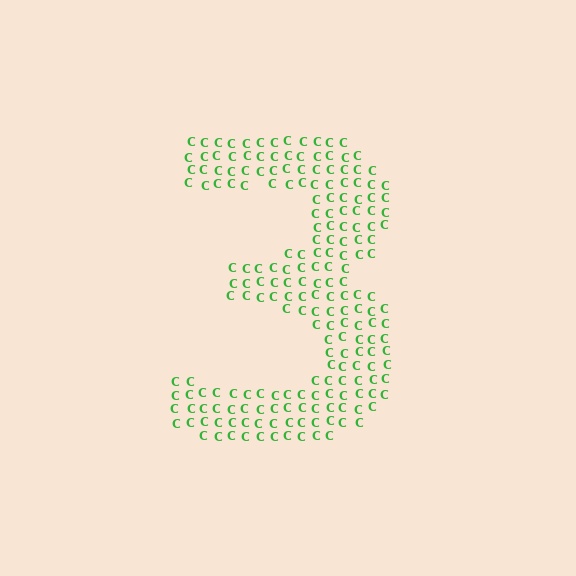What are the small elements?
The small elements are letter C's.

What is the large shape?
The large shape is the digit 3.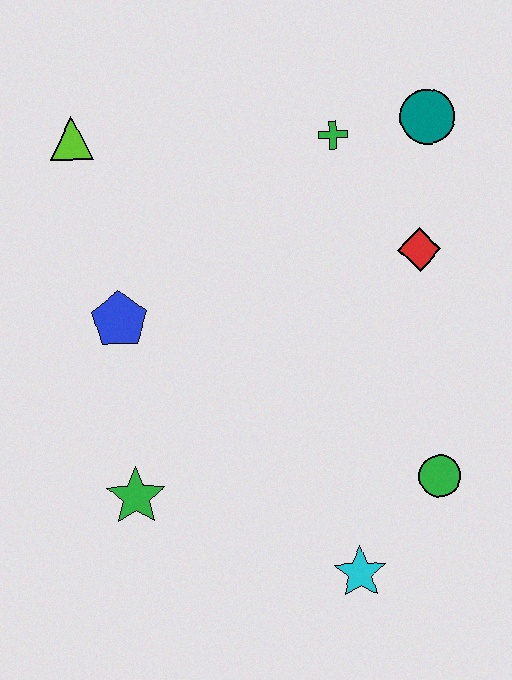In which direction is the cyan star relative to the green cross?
The cyan star is below the green cross.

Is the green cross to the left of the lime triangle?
No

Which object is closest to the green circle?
The cyan star is closest to the green circle.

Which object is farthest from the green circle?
The lime triangle is farthest from the green circle.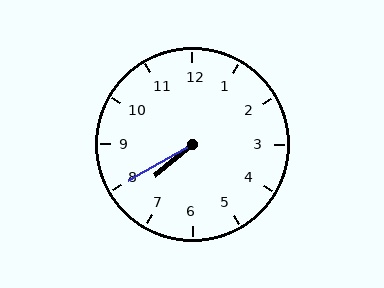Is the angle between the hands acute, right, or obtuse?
It is acute.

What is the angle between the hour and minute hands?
Approximately 10 degrees.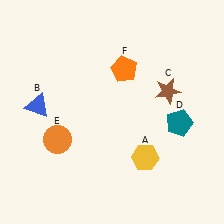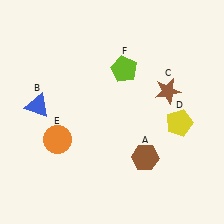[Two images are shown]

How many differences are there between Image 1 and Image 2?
There are 3 differences between the two images.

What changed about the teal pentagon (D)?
In Image 1, D is teal. In Image 2, it changed to yellow.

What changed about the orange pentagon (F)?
In Image 1, F is orange. In Image 2, it changed to lime.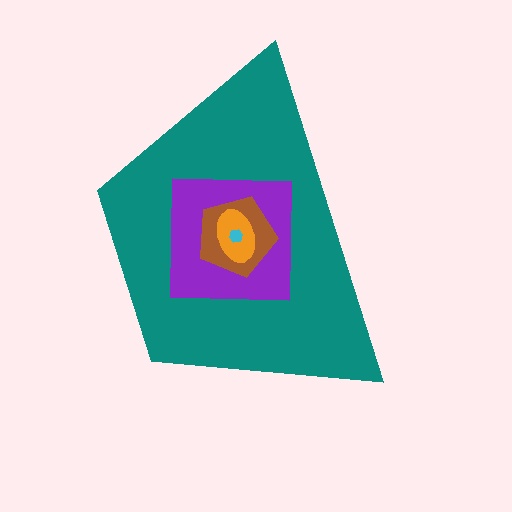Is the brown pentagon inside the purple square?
Yes.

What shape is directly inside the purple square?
The brown pentagon.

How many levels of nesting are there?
5.